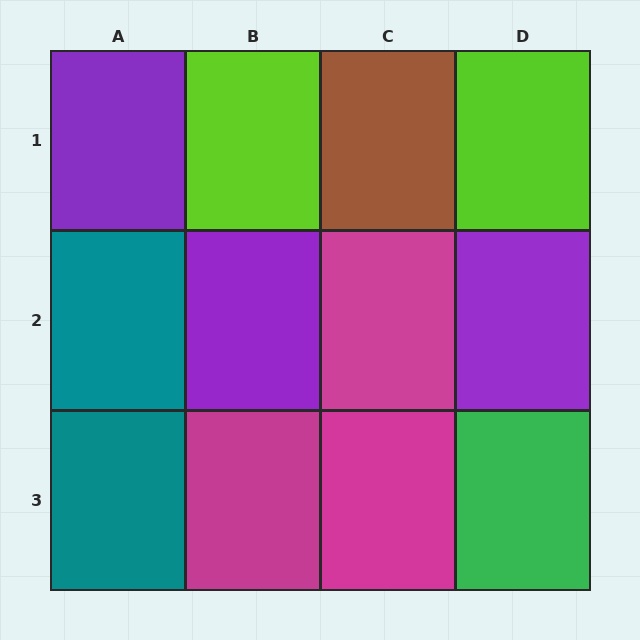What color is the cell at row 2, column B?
Purple.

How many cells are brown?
1 cell is brown.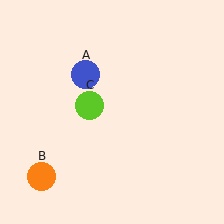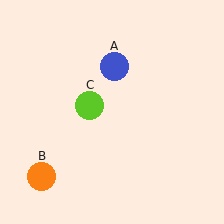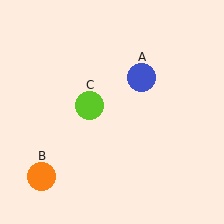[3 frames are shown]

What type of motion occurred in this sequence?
The blue circle (object A) rotated clockwise around the center of the scene.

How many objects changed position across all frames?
1 object changed position: blue circle (object A).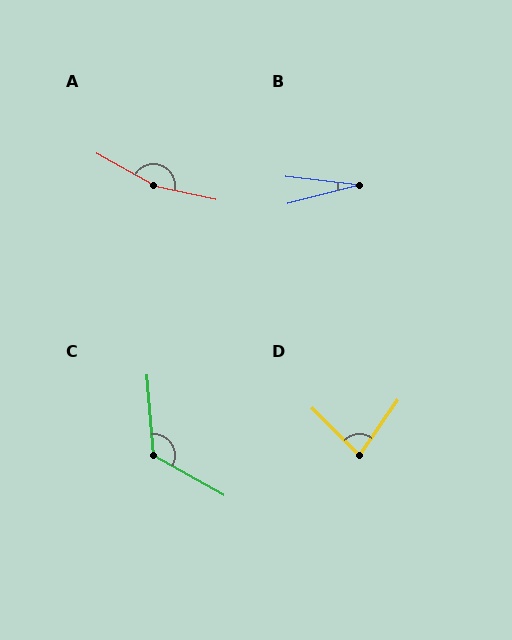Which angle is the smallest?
B, at approximately 22 degrees.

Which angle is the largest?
A, at approximately 163 degrees.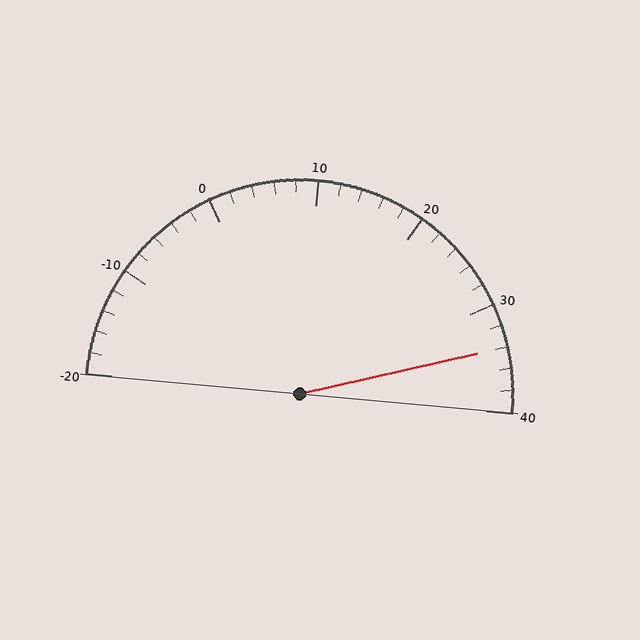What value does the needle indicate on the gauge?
The needle indicates approximately 34.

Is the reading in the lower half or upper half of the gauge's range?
The reading is in the upper half of the range (-20 to 40).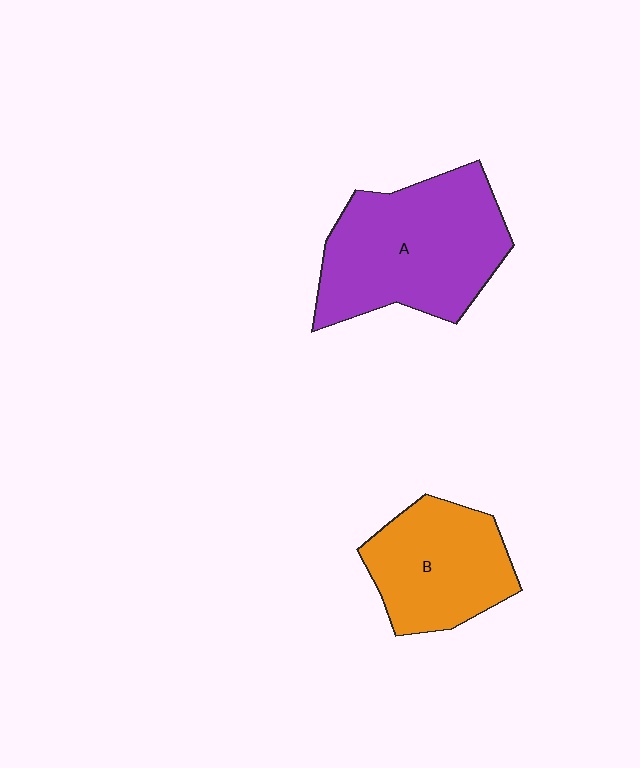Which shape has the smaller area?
Shape B (orange).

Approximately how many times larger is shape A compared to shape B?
Approximately 1.4 times.